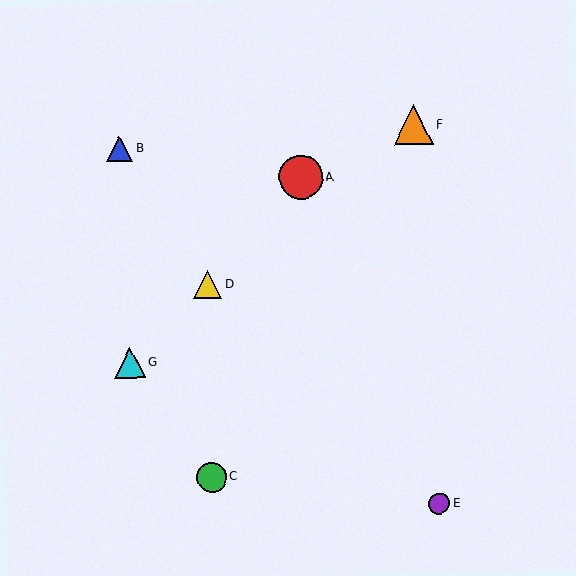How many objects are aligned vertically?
2 objects (C, D) are aligned vertically.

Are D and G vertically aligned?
No, D is at x≈207 and G is at x≈130.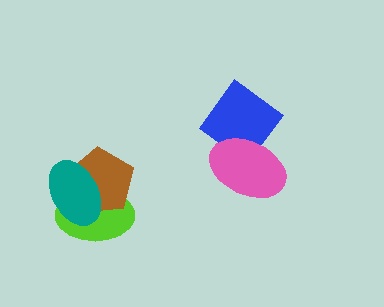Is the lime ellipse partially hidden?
Yes, it is partially covered by another shape.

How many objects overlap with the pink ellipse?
1 object overlaps with the pink ellipse.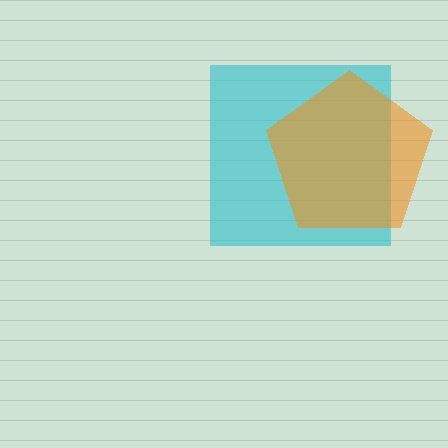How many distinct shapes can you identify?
There are 2 distinct shapes: a cyan square, an orange pentagon.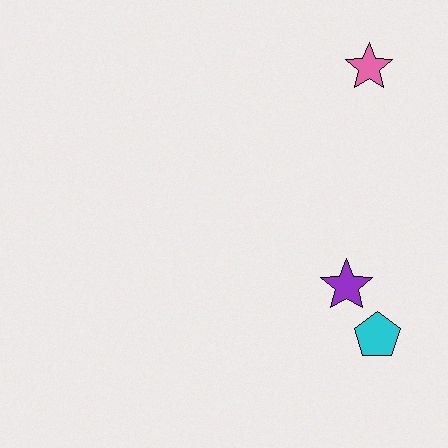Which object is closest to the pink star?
The purple star is closest to the pink star.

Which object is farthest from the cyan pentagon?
The pink star is farthest from the cyan pentagon.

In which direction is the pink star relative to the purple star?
The pink star is above the purple star.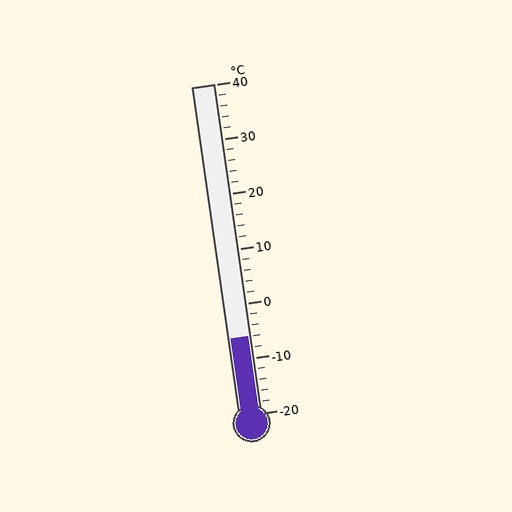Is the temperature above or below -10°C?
The temperature is above -10°C.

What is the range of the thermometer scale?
The thermometer scale ranges from -20°C to 40°C.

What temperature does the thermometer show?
The thermometer shows approximately -6°C.